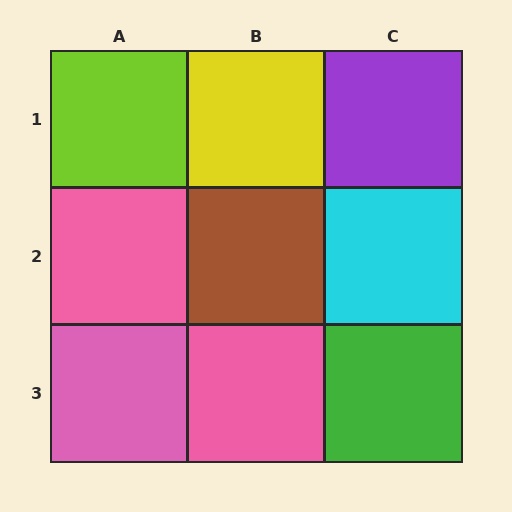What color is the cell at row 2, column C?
Cyan.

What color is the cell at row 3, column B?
Pink.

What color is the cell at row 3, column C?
Green.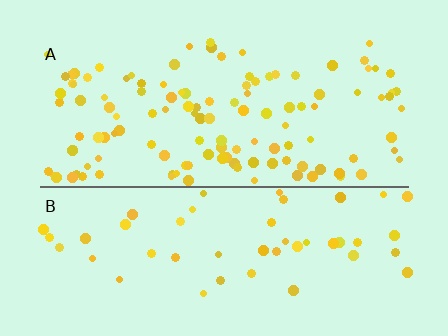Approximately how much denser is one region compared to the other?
Approximately 2.4× — region A over region B.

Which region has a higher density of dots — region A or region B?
A (the top).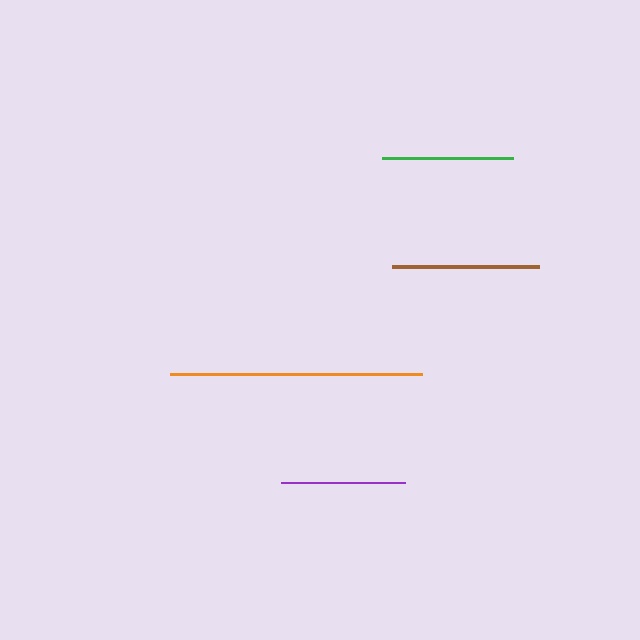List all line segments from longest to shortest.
From longest to shortest: orange, brown, green, purple.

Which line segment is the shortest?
The purple line is the shortest at approximately 124 pixels.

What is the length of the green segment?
The green segment is approximately 131 pixels long.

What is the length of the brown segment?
The brown segment is approximately 148 pixels long.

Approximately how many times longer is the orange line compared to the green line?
The orange line is approximately 1.9 times the length of the green line.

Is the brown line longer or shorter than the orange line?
The orange line is longer than the brown line.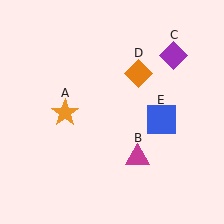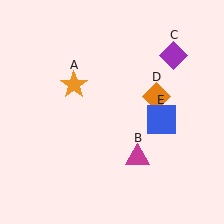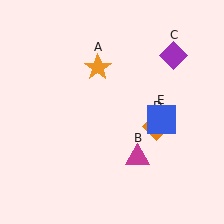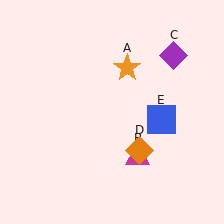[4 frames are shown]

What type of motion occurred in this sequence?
The orange star (object A), orange diamond (object D) rotated clockwise around the center of the scene.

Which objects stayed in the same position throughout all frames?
Magenta triangle (object B) and purple diamond (object C) and blue square (object E) remained stationary.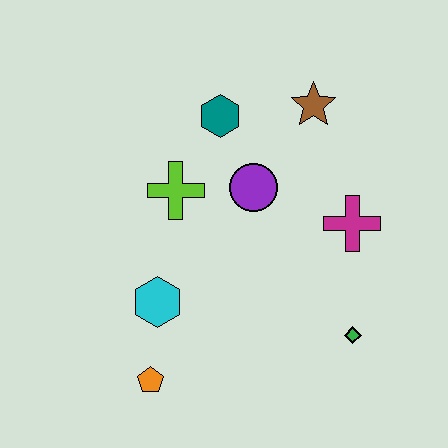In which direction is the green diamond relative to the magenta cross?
The green diamond is below the magenta cross.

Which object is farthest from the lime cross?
The green diamond is farthest from the lime cross.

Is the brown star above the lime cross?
Yes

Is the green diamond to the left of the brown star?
No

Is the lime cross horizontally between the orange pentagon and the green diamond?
Yes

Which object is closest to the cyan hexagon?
The orange pentagon is closest to the cyan hexagon.